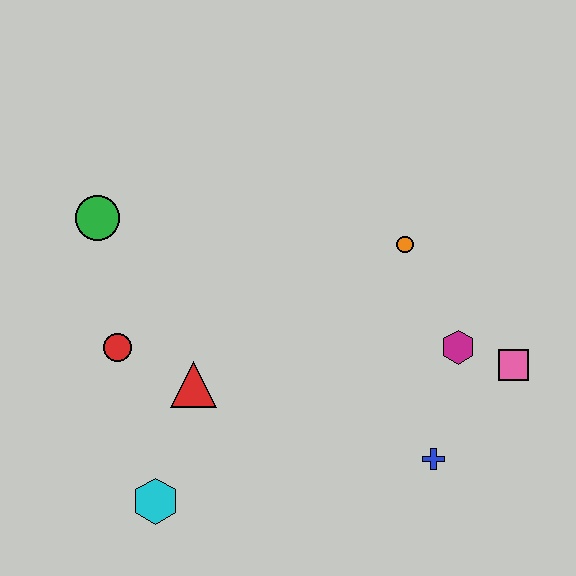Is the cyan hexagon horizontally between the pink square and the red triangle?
No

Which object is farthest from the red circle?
The pink square is farthest from the red circle.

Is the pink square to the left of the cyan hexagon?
No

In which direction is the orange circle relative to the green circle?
The orange circle is to the right of the green circle.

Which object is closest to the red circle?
The red triangle is closest to the red circle.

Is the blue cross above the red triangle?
No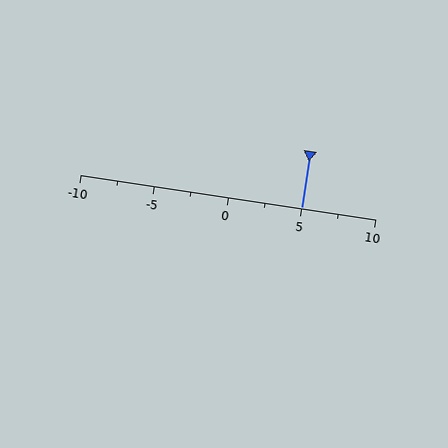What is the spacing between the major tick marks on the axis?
The major ticks are spaced 5 apart.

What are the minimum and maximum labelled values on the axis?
The axis runs from -10 to 10.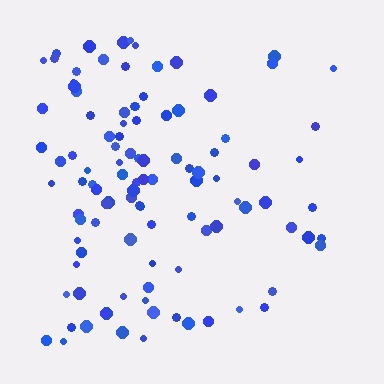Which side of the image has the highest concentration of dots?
The left.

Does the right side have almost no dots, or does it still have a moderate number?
Still a moderate number, just noticeably fewer than the left.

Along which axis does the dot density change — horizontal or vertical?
Horizontal.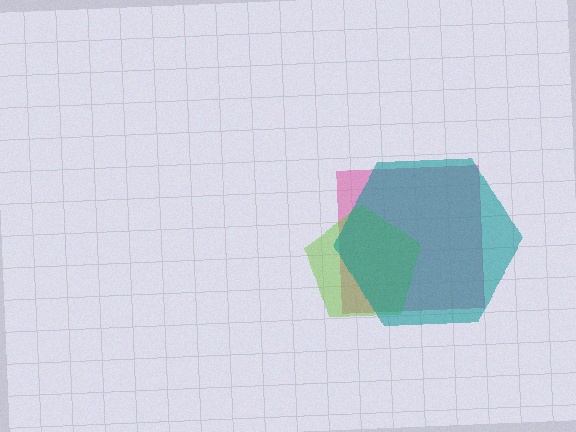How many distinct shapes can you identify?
There are 3 distinct shapes: a pink square, a lime pentagon, a teal hexagon.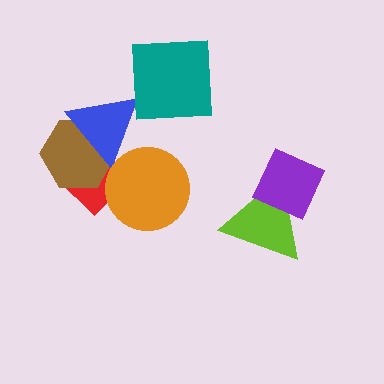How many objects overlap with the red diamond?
3 objects overlap with the red diamond.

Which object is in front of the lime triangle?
The purple diamond is in front of the lime triangle.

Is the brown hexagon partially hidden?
Yes, it is partially covered by another shape.